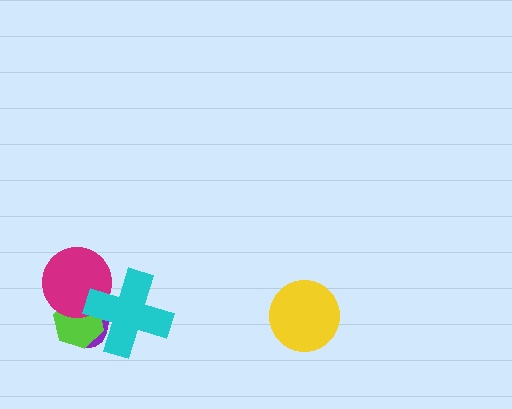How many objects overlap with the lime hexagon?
3 objects overlap with the lime hexagon.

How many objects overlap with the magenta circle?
3 objects overlap with the magenta circle.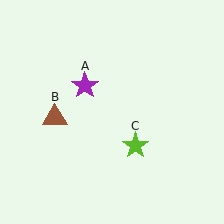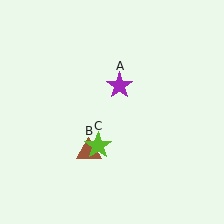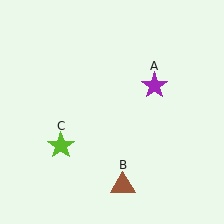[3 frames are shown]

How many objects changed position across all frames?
3 objects changed position: purple star (object A), brown triangle (object B), lime star (object C).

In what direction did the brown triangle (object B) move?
The brown triangle (object B) moved down and to the right.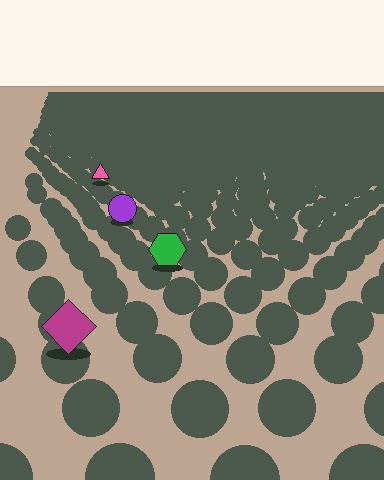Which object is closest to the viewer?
The magenta diamond is closest. The texture marks near it are larger and more spread out.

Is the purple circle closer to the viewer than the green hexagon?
No. The green hexagon is closer — you can tell from the texture gradient: the ground texture is coarser near it.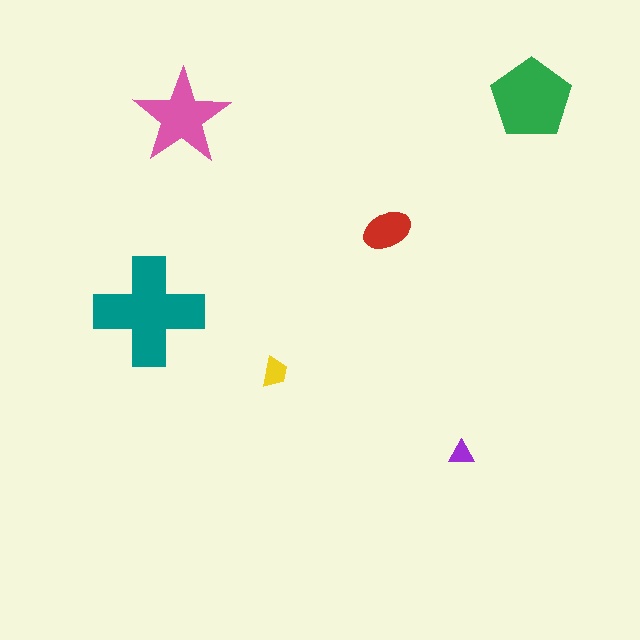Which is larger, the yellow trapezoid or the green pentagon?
The green pentagon.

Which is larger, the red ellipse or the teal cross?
The teal cross.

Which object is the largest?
The teal cross.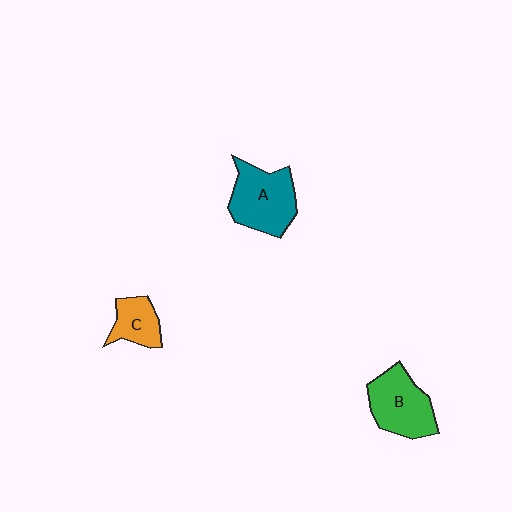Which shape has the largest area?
Shape A (teal).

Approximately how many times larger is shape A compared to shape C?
Approximately 1.8 times.